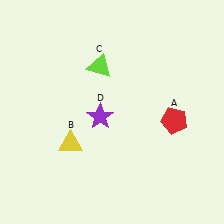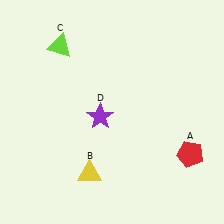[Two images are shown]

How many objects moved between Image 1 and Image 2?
3 objects moved between the two images.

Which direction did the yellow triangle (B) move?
The yellow triangle (B) moved down.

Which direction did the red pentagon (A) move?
The red pentagon (A) moved down.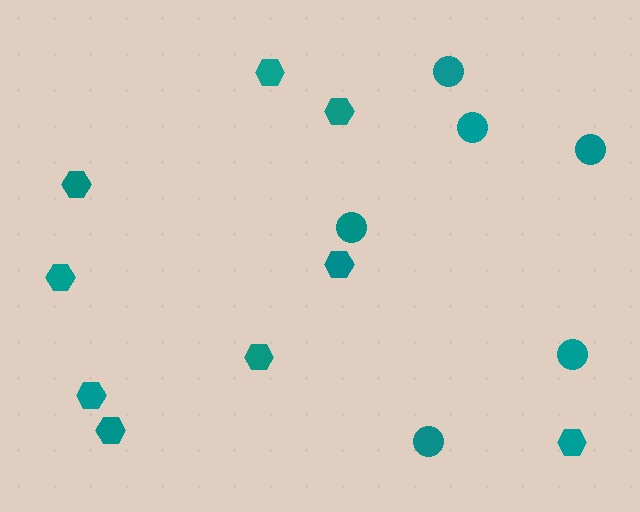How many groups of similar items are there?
There are 2 groups: one group of circles (6) and one group of hexagons (9).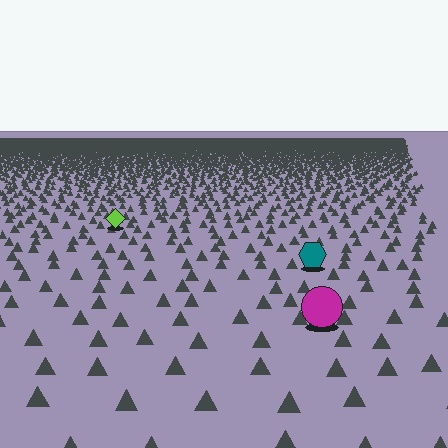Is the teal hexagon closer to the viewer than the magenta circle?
No. The magenta circle is closer — you can tell from the texture gradient: the ground texture is coarser near it.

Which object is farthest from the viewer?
The lime diamond is farthest from the viewer. It appears smaller and the ground texture around it is denser.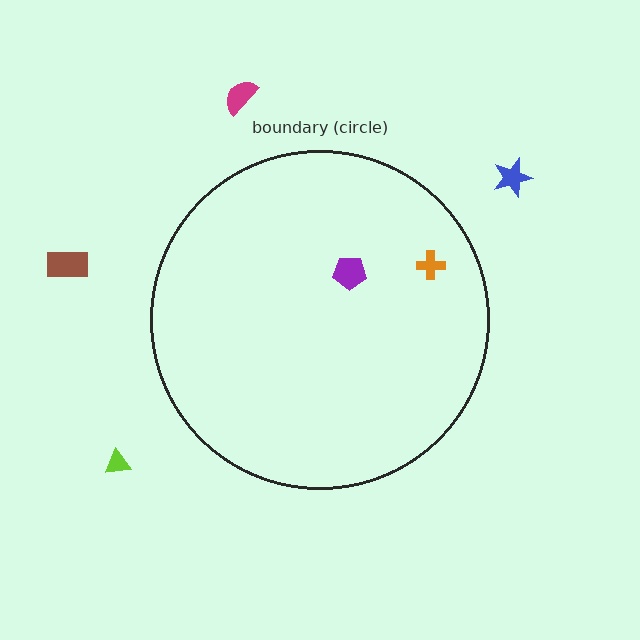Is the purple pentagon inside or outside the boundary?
Inside.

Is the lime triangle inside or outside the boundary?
Outside.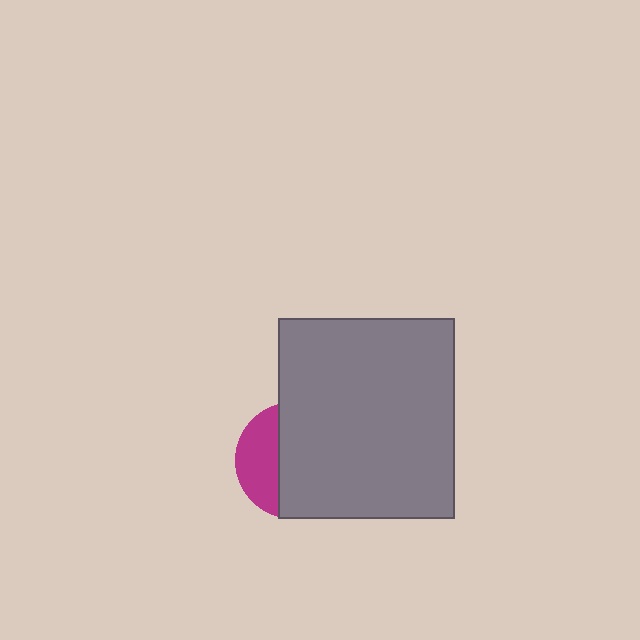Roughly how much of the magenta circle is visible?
A small part of it is visible (roughly 33%).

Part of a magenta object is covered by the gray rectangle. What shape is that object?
It is a circle.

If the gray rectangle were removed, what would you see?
You would see the complete magenta circle.